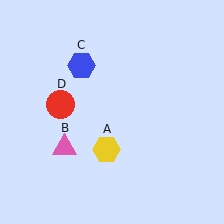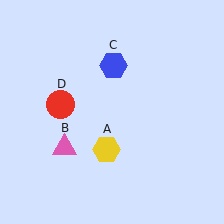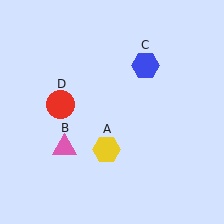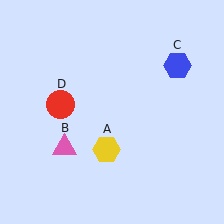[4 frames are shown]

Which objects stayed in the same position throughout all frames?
Yellow hexagon (object A) and pink triangle (object B) and red circle (object D) remained stationary.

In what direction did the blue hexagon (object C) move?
The blue hexagon (object C) moved right.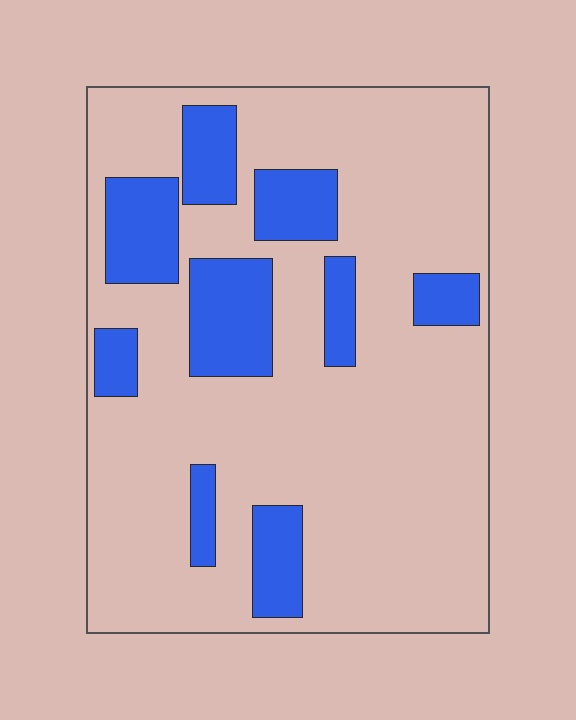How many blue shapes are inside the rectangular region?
9.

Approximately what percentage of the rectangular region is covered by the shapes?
Approximately 20%.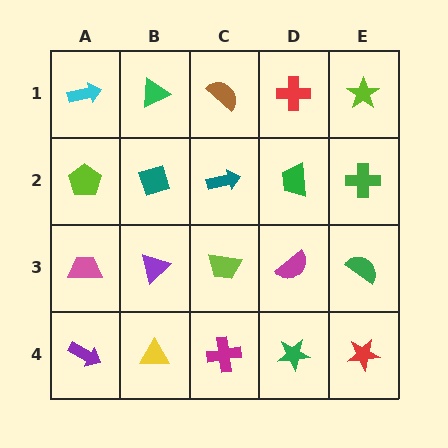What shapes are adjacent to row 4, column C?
A lime trapezoid (row 3, column C), a yellow triangle (row 4, column B), a green star (row 4, column D).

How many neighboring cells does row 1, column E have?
2.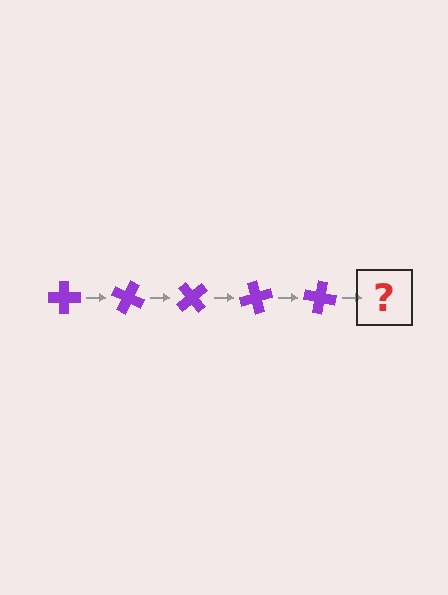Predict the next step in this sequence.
The next step is a purple cross rotated 125 degrees.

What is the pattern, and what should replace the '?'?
The pattern is that the cross rotates 25 degrees each step. The '?' should be a purple cross rotated 125 degrees.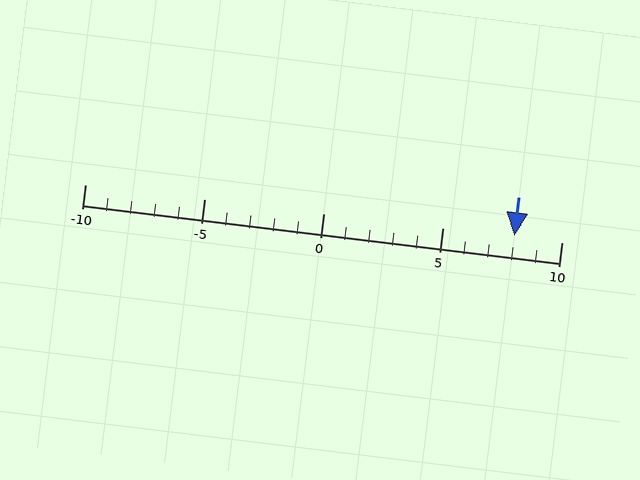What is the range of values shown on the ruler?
The ruler shows values from -10 to 10.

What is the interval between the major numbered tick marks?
The major tick marks are spaced 5 units apart.